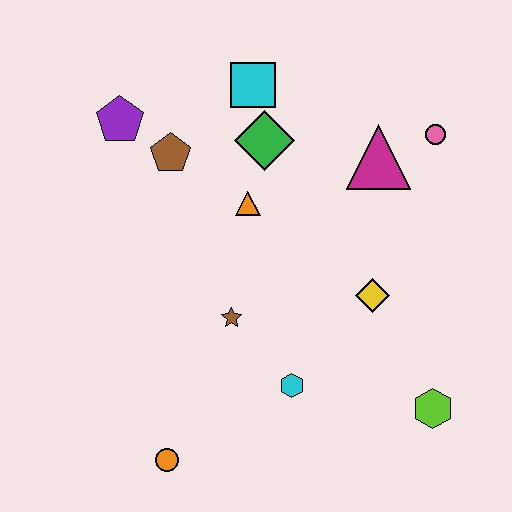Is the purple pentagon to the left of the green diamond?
Yes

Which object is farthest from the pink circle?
The orange circle is farthest from the pink circle.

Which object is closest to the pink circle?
The magenta triangle is closest to the pink circle.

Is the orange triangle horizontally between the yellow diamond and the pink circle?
No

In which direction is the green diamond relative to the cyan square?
The green diamond is below the cyan square.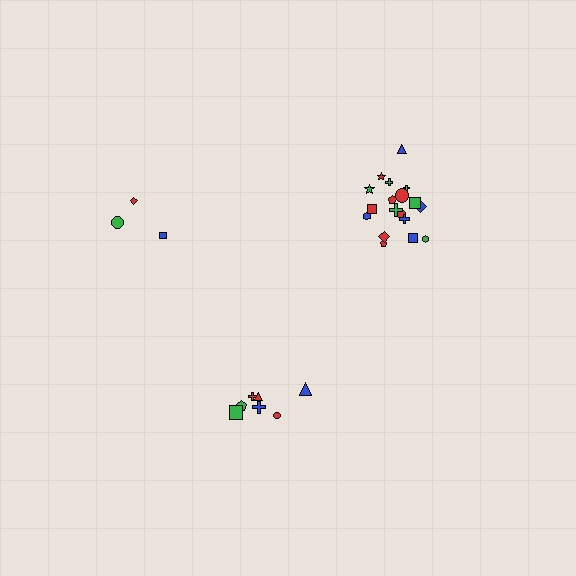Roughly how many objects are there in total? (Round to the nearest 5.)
Roughly 30 objects in total.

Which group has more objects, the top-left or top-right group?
The top-right group.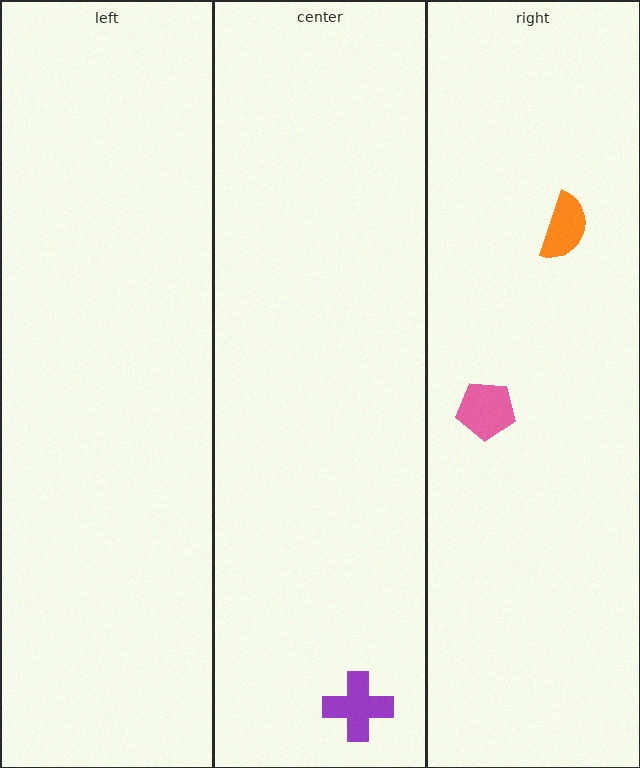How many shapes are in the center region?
1.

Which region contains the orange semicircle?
The right region.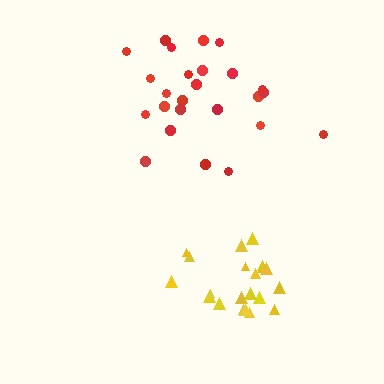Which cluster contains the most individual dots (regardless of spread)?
Red (25).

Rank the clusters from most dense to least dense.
yellow, red.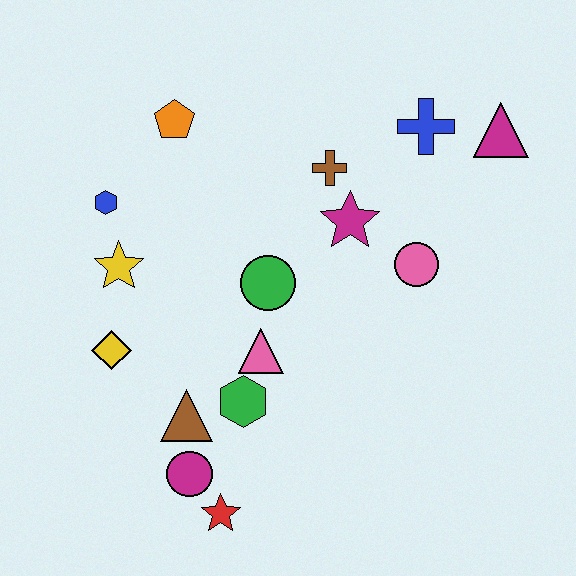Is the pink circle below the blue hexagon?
Yes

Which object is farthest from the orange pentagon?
The red star is farthest from the orange pentagon.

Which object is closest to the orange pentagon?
The blue hexagon is closest to the orange pentagon.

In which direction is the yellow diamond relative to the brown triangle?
The yellow diamond is to the left of the brown triangle.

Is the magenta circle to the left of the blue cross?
Yes